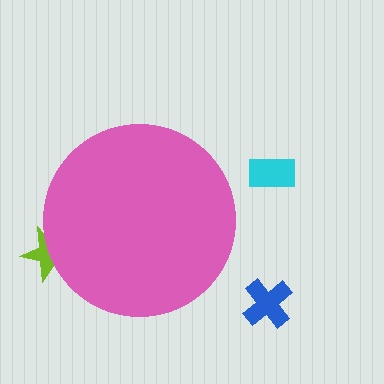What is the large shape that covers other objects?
A pink circle.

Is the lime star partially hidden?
Yes, the lime star is partially hidden behind the pink circle.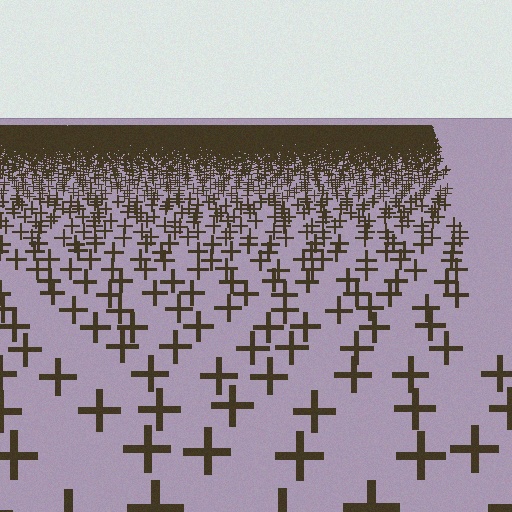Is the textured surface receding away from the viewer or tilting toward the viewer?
The surface is receding away from the viewer. Texture elements get smaller and denser toward the top.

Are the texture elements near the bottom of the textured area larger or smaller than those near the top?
Larger. Near the bottom, elements are closer to the viewer and appear at a bigger on-screen size.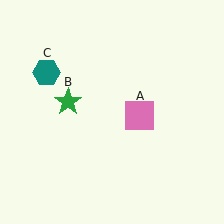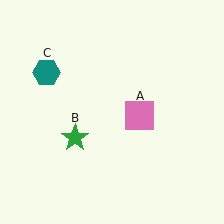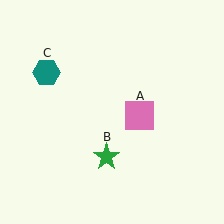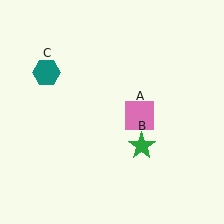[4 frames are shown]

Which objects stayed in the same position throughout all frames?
Pink square (object A) and teal hexagon (object C) remained stationary.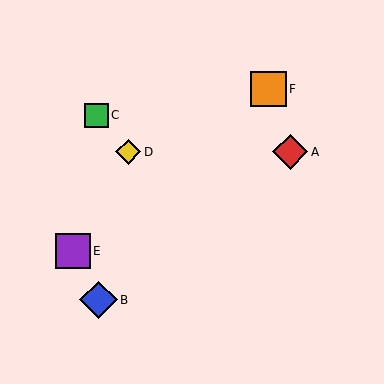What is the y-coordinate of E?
Object E is at y≈251.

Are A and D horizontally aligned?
Yes, both are at y≈152.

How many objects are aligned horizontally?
2 objects (A, D) are aligned horizontally.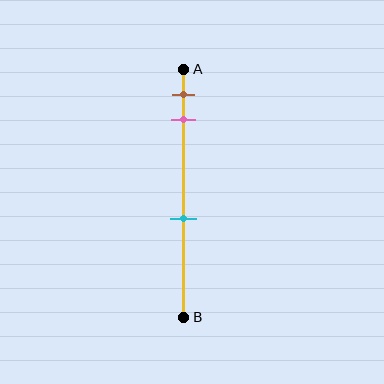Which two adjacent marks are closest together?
The brown and pink marks are the closest adjacent pair.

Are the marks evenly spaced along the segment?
No, the marks are not evenly spaced.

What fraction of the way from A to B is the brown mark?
The brown mark is approximately 10% (0.1) of the way from A to B.